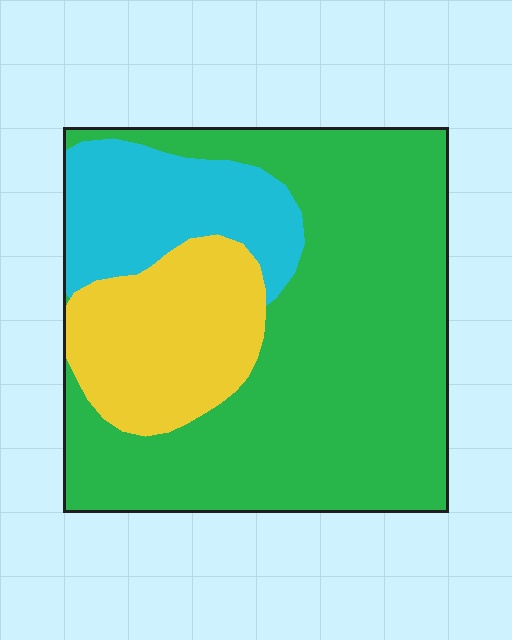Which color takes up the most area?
Green, at roughly 65%.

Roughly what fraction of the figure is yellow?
Yellow covers about 20% of the figure.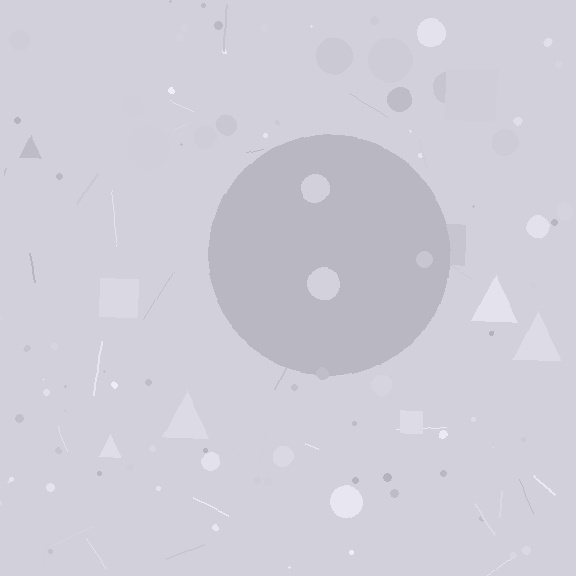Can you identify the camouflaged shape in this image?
The camouflaged shape is a circle.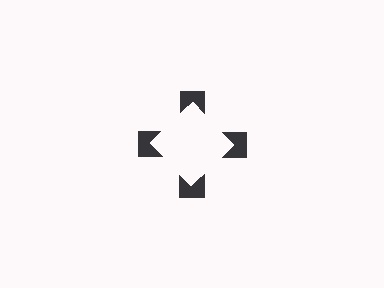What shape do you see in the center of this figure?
An illusory square — its edges are inferred from the aligned wedge cuts in the notched squares, not physically drawn.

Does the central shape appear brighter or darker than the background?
It typically appears slightly brighter than the background, even though no actual brightness change is drawn.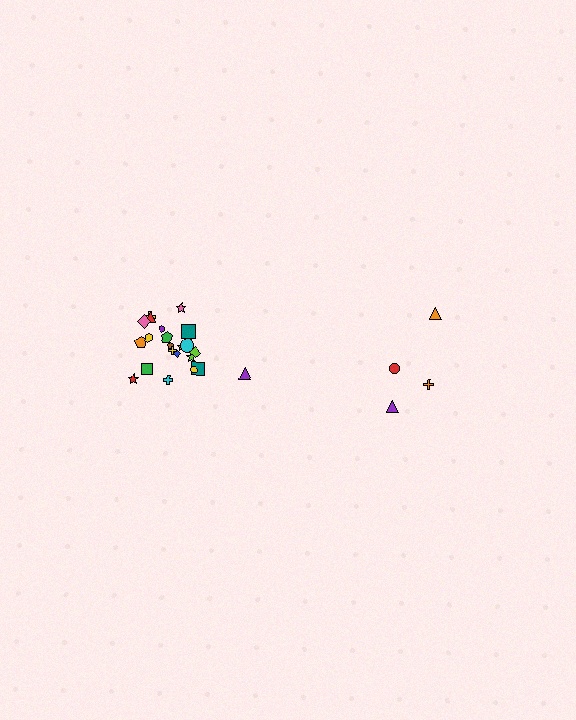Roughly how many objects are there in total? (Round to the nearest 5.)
Roughly 25 objects in total.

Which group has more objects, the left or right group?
The left group.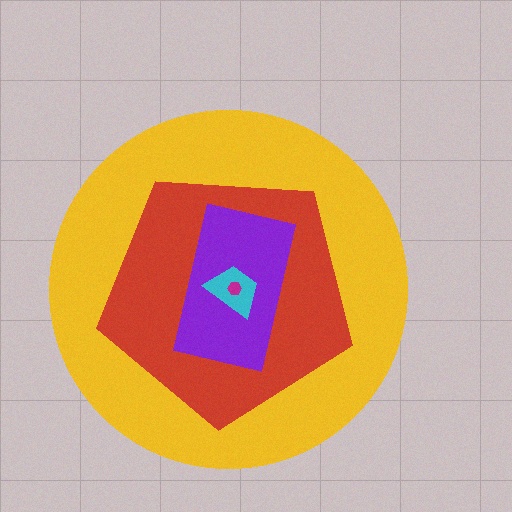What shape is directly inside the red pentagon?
The purple rectangle.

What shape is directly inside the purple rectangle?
The cyan trapezoid.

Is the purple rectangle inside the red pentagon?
Yes.